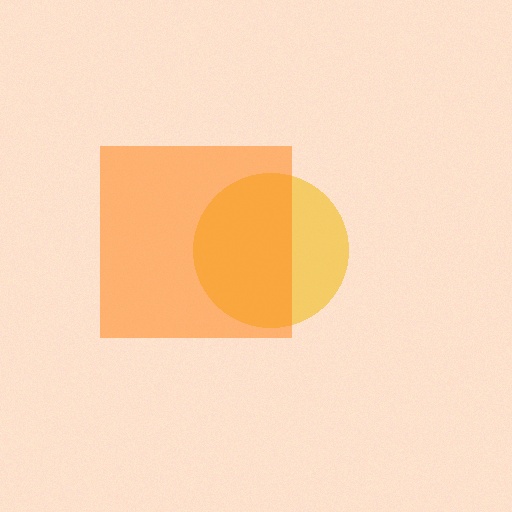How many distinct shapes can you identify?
There are 2 distinct shapes: a yellow circle, an orange square.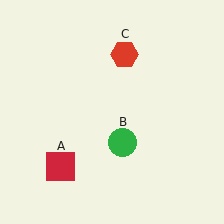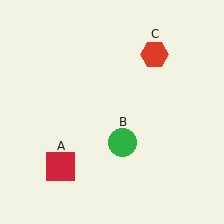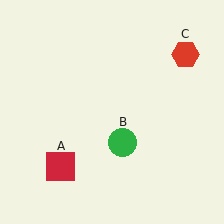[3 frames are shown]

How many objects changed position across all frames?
1 object changed position: red hexagon (object C).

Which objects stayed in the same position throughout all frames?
Red square (object A) and green circle (object B) remained stationary.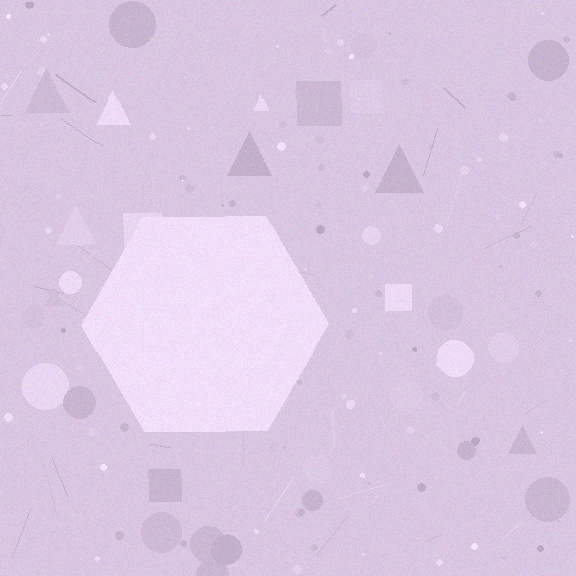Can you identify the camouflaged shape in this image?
The camouflaged shape is a hexagon.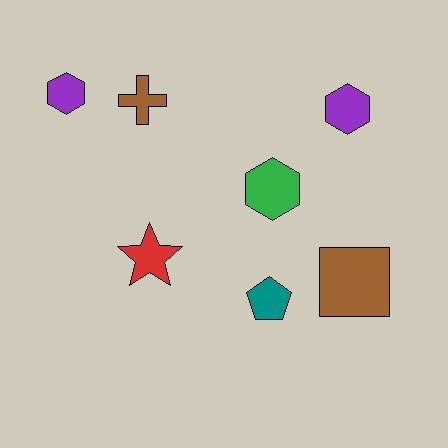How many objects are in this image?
There are 7 objects.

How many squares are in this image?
There is 1 square.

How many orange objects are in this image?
There are no orange objects.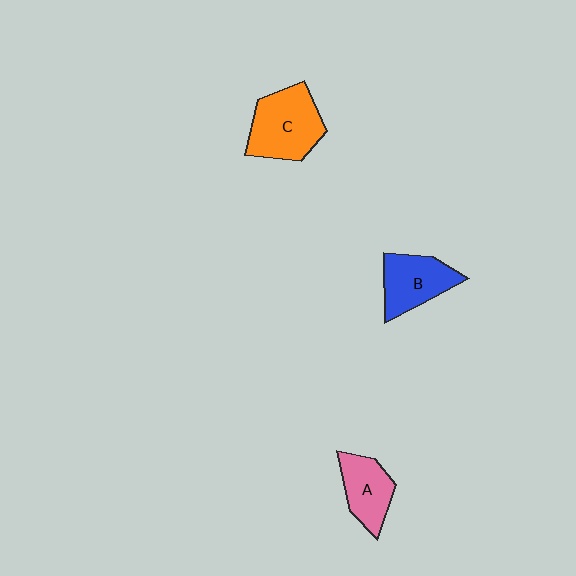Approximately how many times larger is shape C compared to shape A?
Approximately 1.5 times.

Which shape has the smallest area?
Shape A (pink).